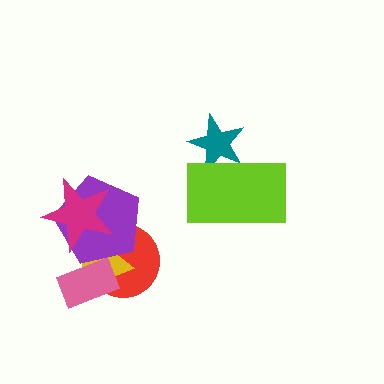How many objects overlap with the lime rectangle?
1 object overlaps with the lime rectangle.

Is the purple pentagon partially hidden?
Yes, it is partially covered by another shape.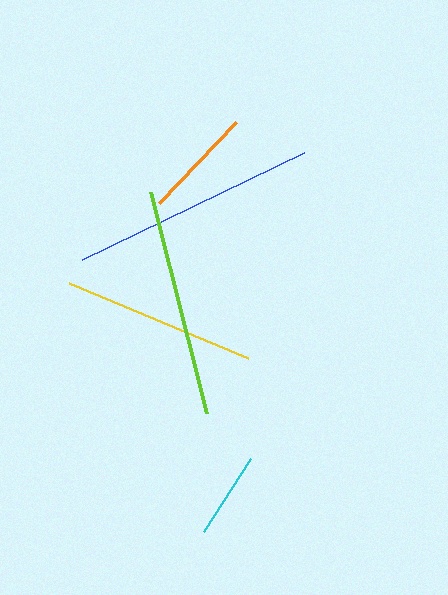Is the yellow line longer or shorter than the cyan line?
The yellow line is longer than the cyan line.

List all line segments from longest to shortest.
From longest to shortest: blue, lime, yellow, orange, cyan.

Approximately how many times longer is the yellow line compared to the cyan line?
The yellow line is approximately 2.2 times the length of the cyan line.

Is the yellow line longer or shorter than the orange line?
The yellow line is longer than the orange line.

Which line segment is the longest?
The blue line is the longest at approximately 247 pixels.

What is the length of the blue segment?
The blue segment is approximately 247 pixels long.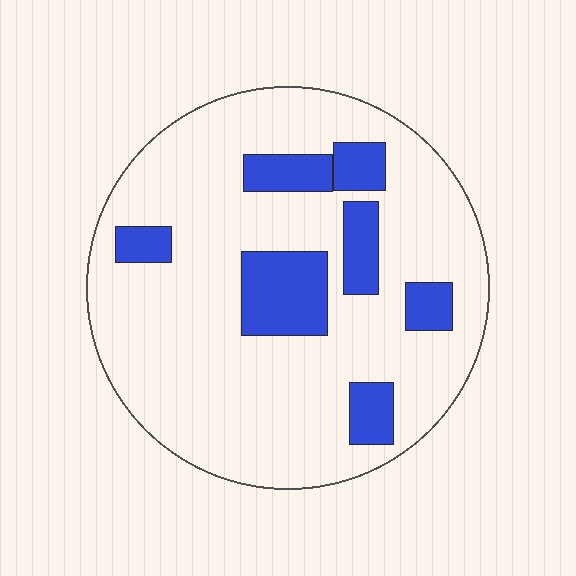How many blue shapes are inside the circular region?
7.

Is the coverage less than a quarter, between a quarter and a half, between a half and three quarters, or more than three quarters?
Less than a quarter.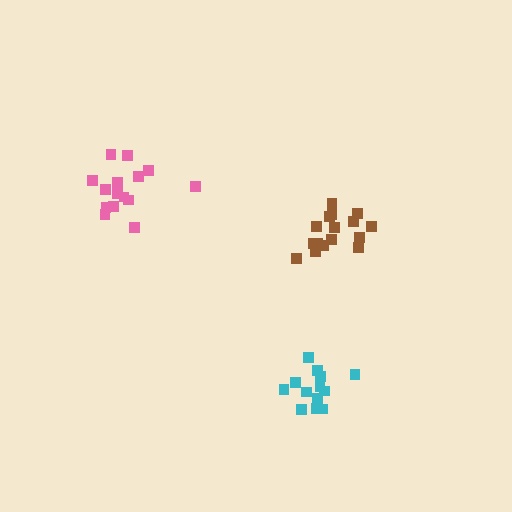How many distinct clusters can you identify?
There are 3 distinct clusters.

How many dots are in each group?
Group 1: 16 dots, Group 2: 16 dots, Group 3: 13 dots (45 total).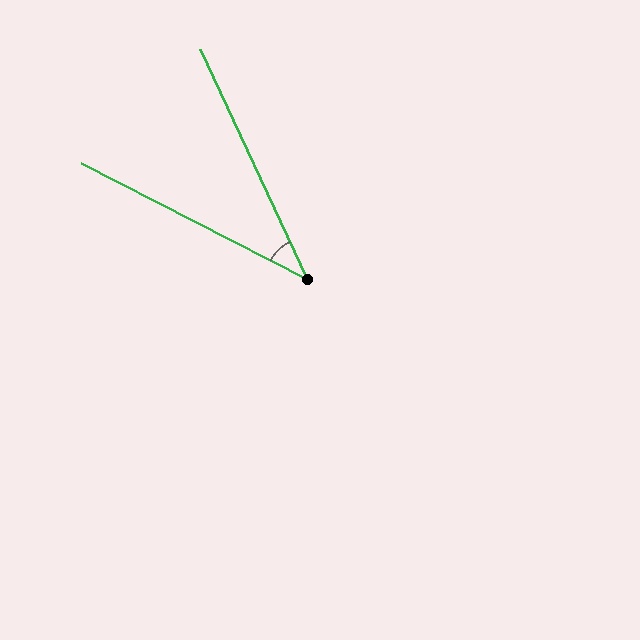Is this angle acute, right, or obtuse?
It is acute.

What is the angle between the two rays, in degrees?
Approximately 38 degrees.